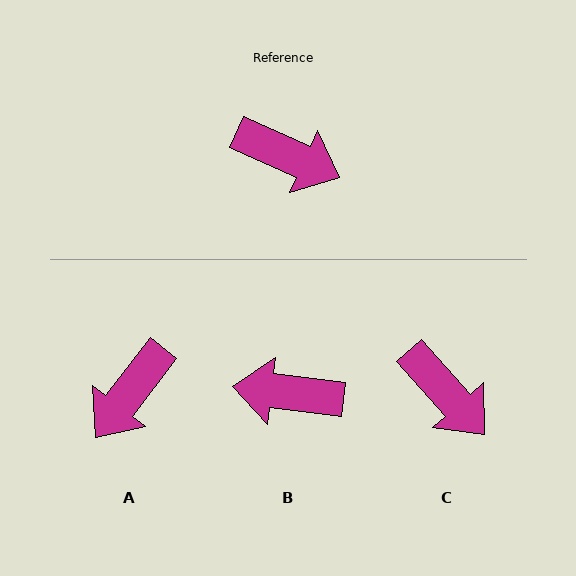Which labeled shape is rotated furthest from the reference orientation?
B, about 163 degrees away.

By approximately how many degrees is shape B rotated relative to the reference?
Approximately 163 degrees clockwise.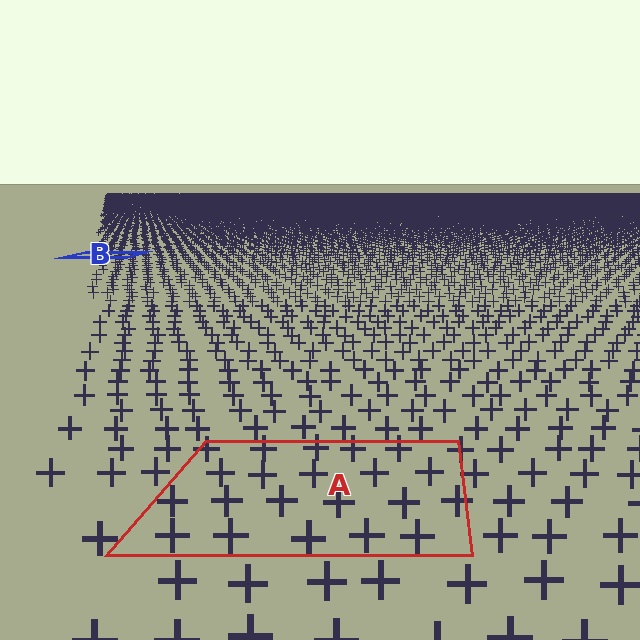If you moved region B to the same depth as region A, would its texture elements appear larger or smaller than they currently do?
They would appear larger. At a closer depth, the same texture elements are projected at a bigger on-screen size.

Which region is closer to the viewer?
Region A is closer. The texture elements there are larger and more spread out.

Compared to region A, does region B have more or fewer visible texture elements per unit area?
Region B has more texture elements per unit area — they are packed more densely because it is farther away.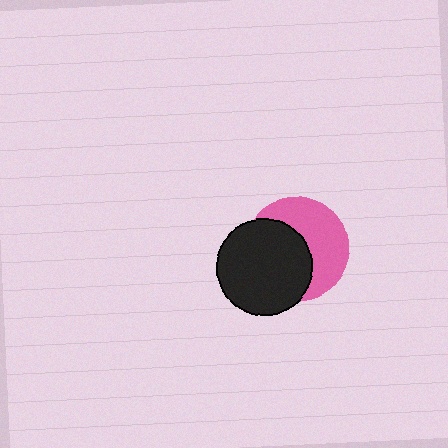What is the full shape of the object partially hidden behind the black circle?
The partially hidden object is a pink circle.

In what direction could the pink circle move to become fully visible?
The pink circle could move right. That would shift it out from behind the black circle entirely.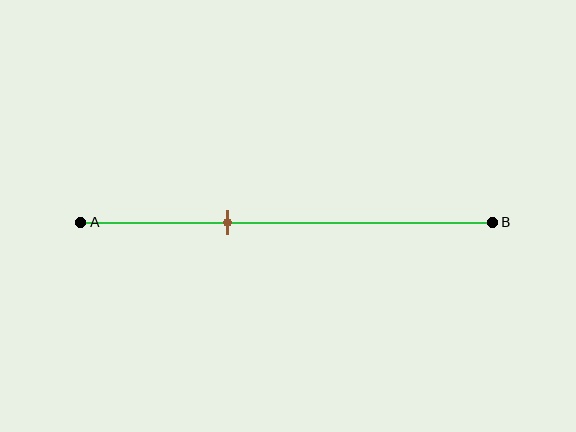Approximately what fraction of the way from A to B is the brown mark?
The brown mark is approximately 35% of the way from A to B.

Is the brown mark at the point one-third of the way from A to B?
Yes, the mark is approximately at the one-third point.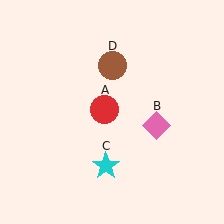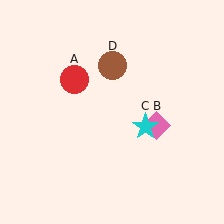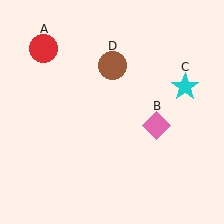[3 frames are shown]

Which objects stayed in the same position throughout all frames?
Pink diamond (object B) and brown circle (object D) remained stationary.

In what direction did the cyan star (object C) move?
The cyan star (object C) moved up and to the right.